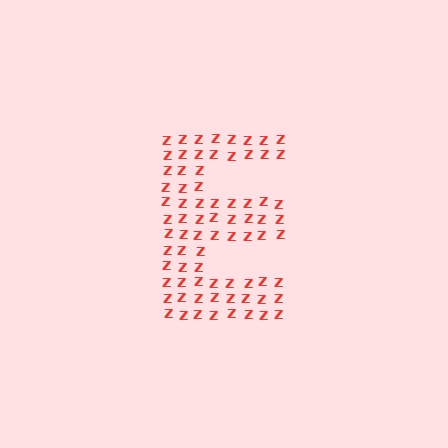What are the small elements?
The small elements are letter Z's.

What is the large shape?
The large shape is the letter E.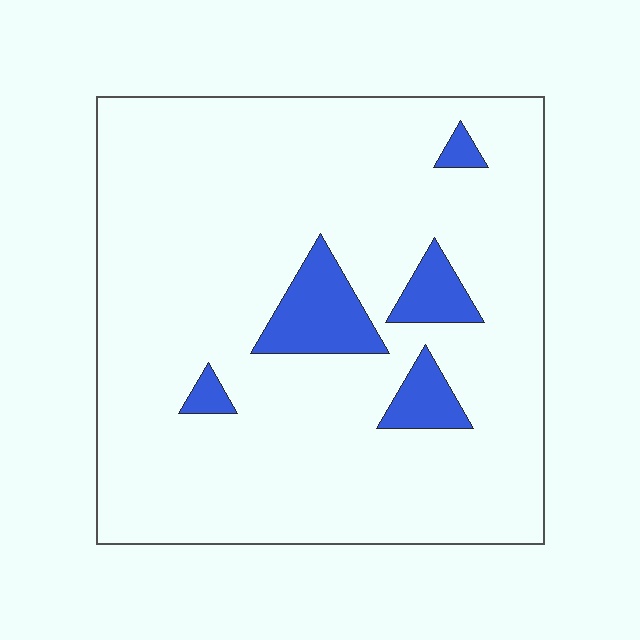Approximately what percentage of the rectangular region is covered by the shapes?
Approximately 10%.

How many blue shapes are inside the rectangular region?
5.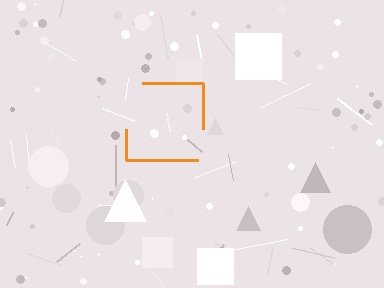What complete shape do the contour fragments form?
The contour fragments form a square.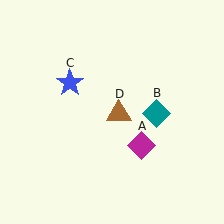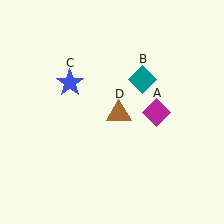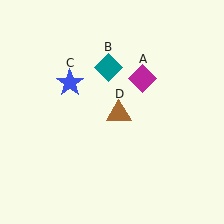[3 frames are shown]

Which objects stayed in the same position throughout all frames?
Blue star (object C) and brown triangle (object D) remained stationary.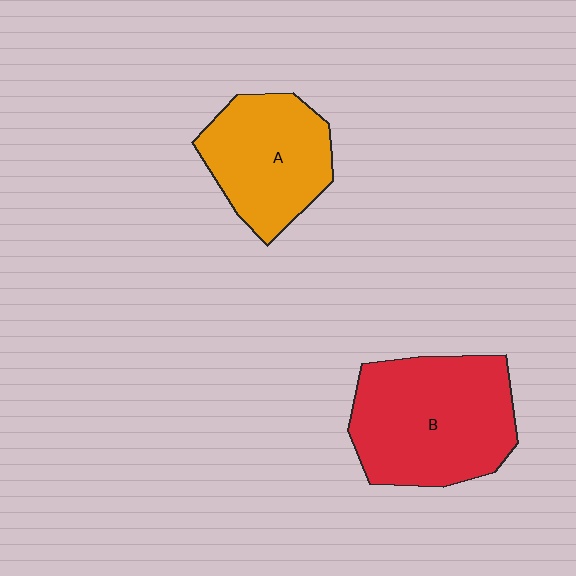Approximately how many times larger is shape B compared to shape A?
Approximately 1.4 times.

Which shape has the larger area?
Shape B (red).